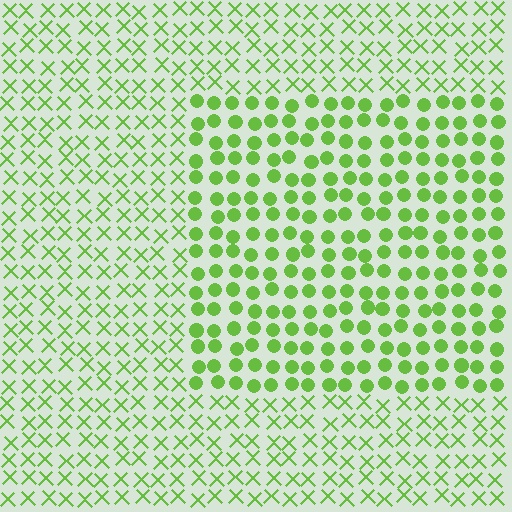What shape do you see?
I see a rectangle.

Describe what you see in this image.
The image is filled with small lime elements arranged in a uniform grid. A rectangle-shaped region contains circles, while the surrounding area contains X marks. The boundary is defined purely by the change in element shape.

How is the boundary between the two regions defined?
The boundary is defined by a change in element shape: circles inside vs. X marks outside. All elements share the same color and spacing.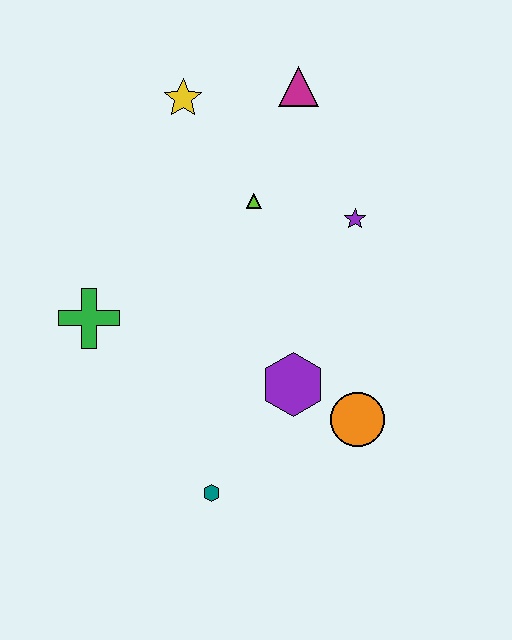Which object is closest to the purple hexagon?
The orange circle is closest to the purple hexagon.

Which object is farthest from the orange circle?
The yellow star is farthest from the orange circle.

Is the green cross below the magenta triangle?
Yes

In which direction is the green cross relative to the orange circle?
The green cross is to the left of the orange circle.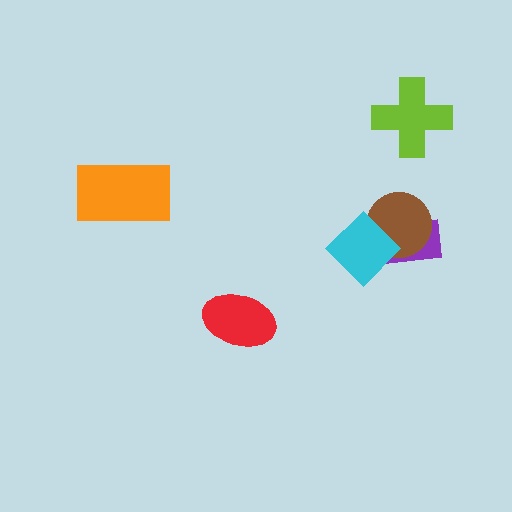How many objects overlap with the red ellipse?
0 objects overlap with the red ellipse.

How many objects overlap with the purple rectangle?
2 objects overlap with the purple rectangle.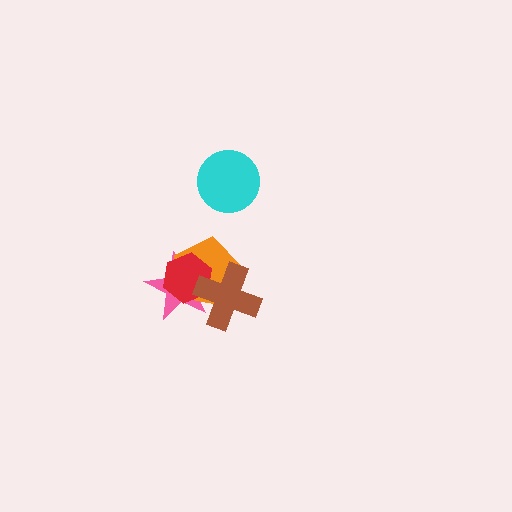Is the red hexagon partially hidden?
Yes, it is partially covered by another shape.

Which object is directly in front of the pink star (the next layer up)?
The orange pentagon is directly in front of the pink star.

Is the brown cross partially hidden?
No, no other shape covers it.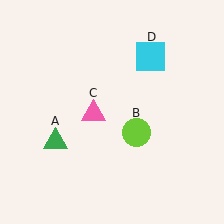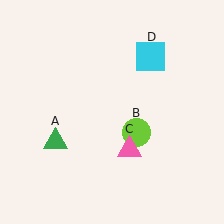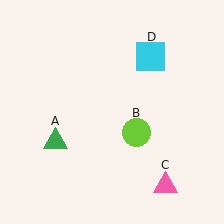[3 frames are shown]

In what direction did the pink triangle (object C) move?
The pink triangle (object C) moved down and to the right.